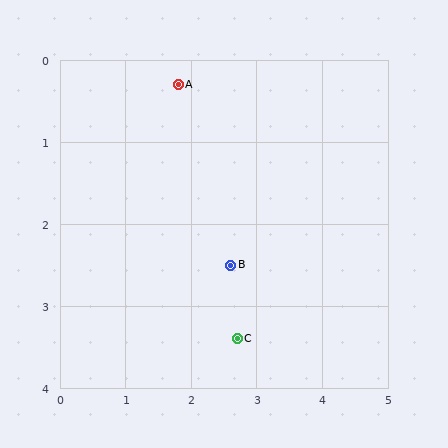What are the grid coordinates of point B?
Point B is at approximately (2.6, 2.5).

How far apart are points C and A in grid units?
Points C and A are about 3.2 grid units apart.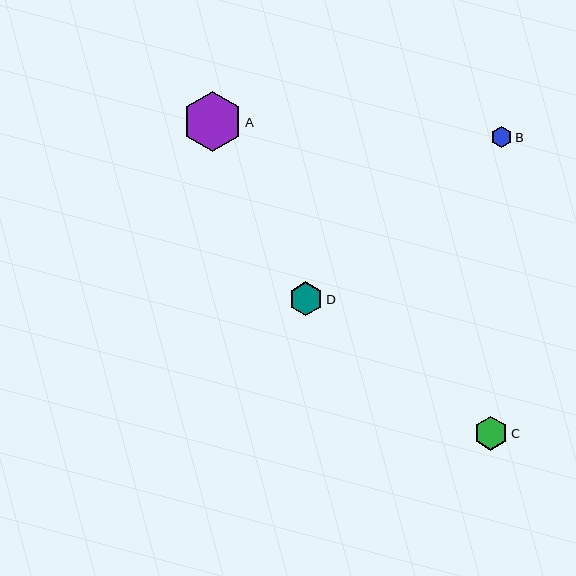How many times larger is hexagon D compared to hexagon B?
Hexagon D is approximately 1.6 times the size of hexagon B.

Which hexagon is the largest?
Hexagon A is the largest with a size of approximately 59 pixels.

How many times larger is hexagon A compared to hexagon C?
Hexagon A is approximately 1.7 times the size of hexagon C.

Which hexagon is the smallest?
Hexagon B is the smallest with a size of approximately 21 pixels.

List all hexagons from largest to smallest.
From largest to smallest: A, D, C, B.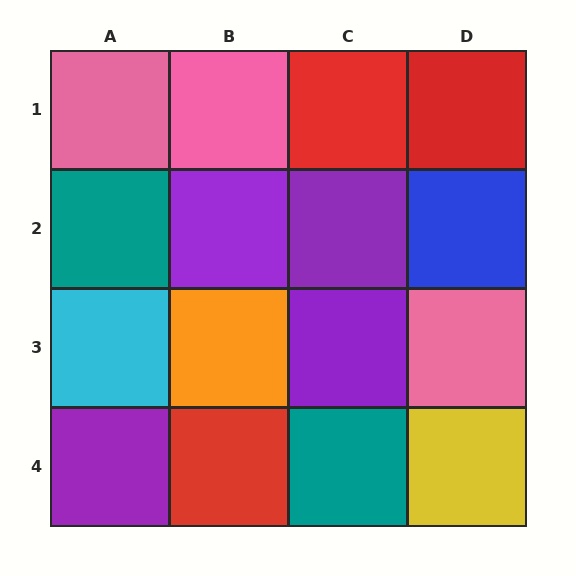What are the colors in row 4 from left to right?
Purple, red, teal, yellow.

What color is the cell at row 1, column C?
Red.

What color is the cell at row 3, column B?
Orange.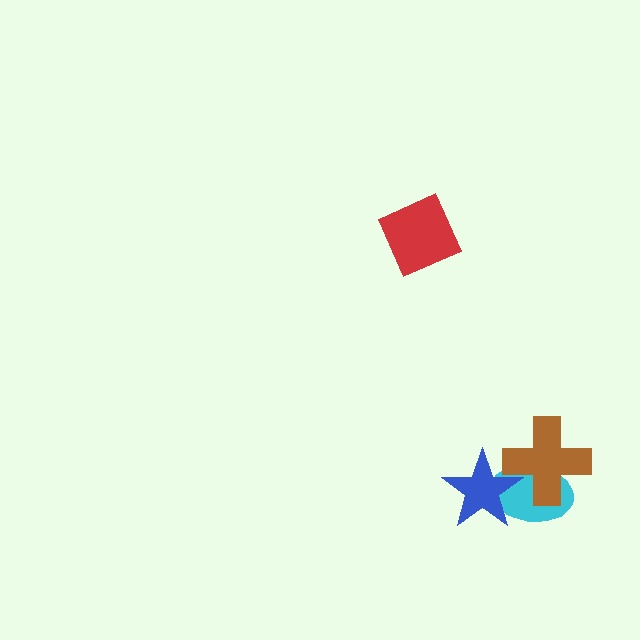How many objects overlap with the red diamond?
0 objects overlap with the red diamond.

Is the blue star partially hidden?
Yes, it is partially covered by another shape.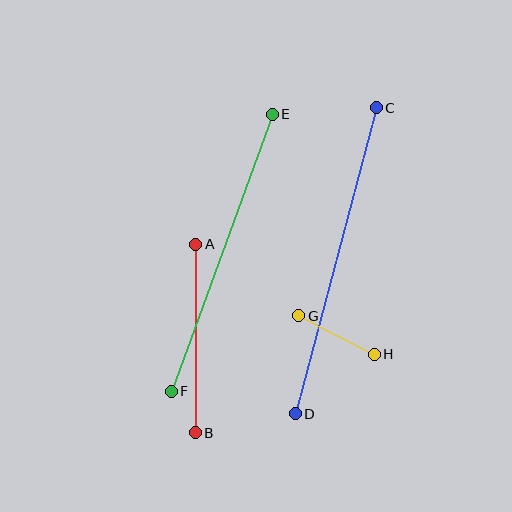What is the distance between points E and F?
The distance is approximately 295 pixels.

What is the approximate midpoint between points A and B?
The midpoint is at approximately (195, 338) pixels.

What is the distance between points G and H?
The distance is approximately 85 pixels.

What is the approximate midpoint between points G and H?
The midpoint is at approximately (337, 335) pixels.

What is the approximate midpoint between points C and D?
The midpoint is at approximately (336, 261) pixels.